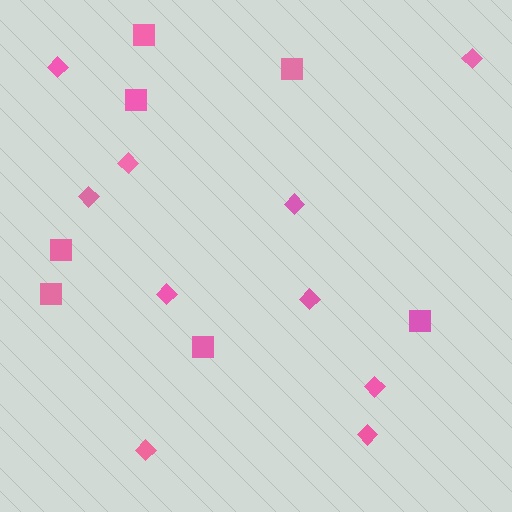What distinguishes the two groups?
There are 2 groups: one group of diamonds (10) and one group of squares (7).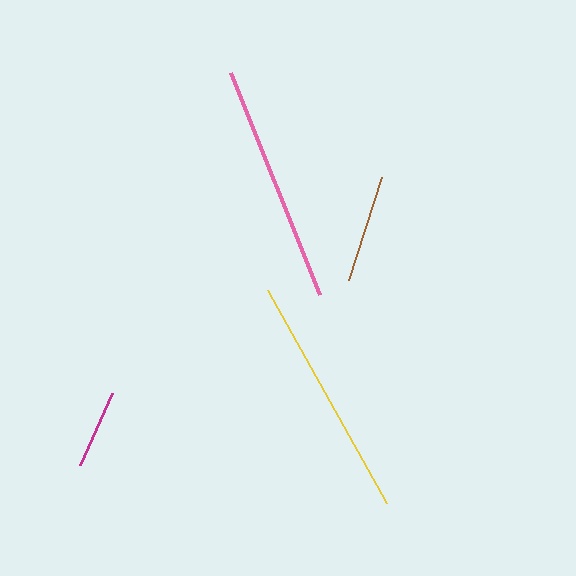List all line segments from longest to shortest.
From longest to shortest: yellow, pink, brown, magenta.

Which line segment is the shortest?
The magenta line is the shortest at approximately 79 pixels.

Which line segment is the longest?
The yellow line is the longest at approximately 244 pixels.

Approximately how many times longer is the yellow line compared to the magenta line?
The yellow line is approximately 3.1 times the length of the magenta line.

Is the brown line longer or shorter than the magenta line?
The brown line is longer than the magenta line.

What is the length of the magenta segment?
The magenta segment is approximately 79 pixels long.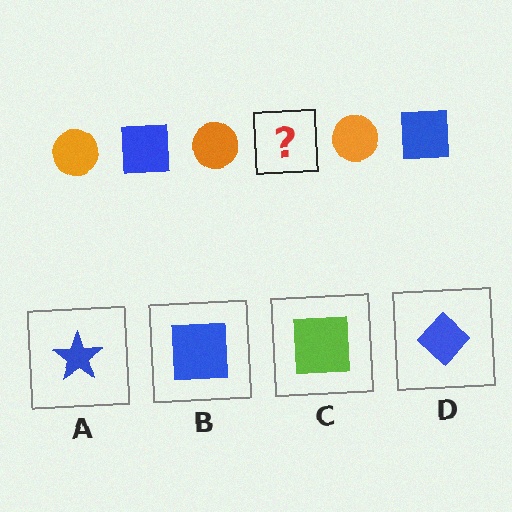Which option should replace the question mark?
Option B.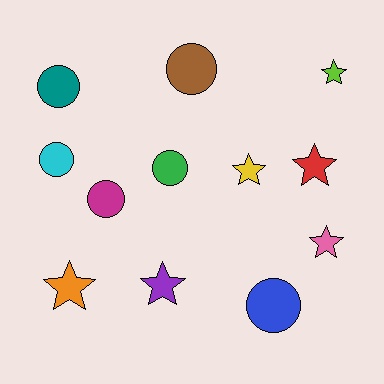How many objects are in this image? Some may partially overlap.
There are 12 objects.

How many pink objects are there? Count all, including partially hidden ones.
There is 1 pink object.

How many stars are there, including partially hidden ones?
There are 6 stars.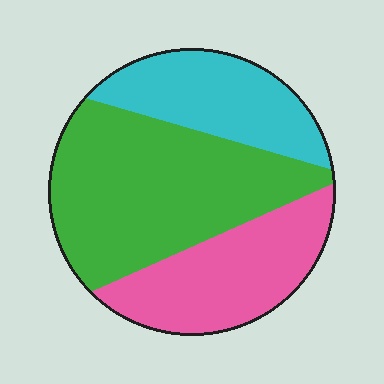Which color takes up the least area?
Cyan, at roughly 25%.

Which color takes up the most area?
Green, at roughly 50%.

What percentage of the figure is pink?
Pink covers 28% of the figure.